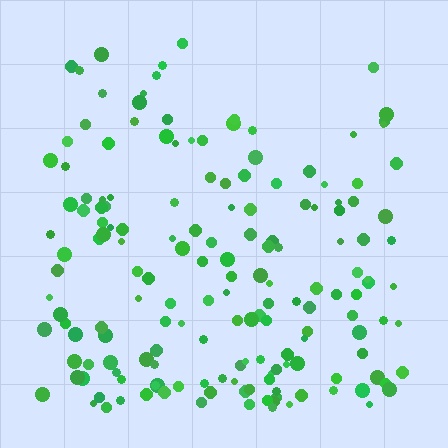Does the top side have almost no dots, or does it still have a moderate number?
Still a moderate number, just noticeably fewer than the bottom.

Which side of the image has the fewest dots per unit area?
The top.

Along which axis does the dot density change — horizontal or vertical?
Vertical.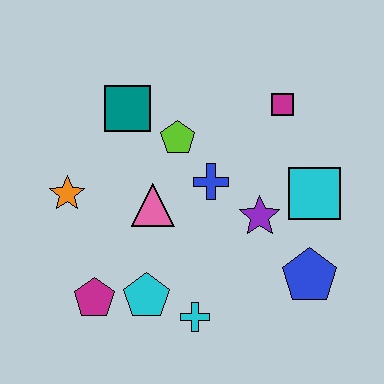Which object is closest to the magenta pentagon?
The cyan pentagon is closest to the magenta pentagon.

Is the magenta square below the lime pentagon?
No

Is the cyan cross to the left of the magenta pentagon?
No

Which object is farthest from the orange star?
The blue pentagon is farthest from the orange star.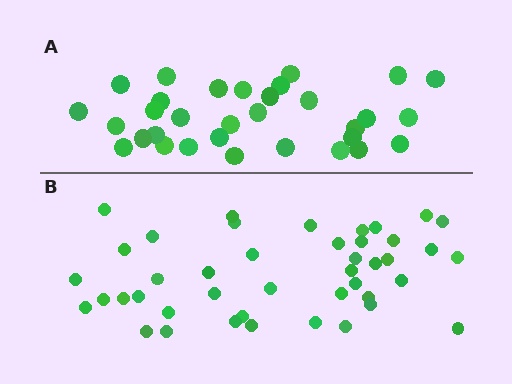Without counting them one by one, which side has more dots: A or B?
Region B (the bottom region) has more dots.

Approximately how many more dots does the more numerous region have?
Region B has roughly 12 or so more dots than region A.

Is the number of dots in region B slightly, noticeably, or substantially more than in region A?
Region B has noticeably more, but not dramatically so. The ratio is roughly 1.3 to 1.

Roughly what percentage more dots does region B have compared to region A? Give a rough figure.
About 35% more.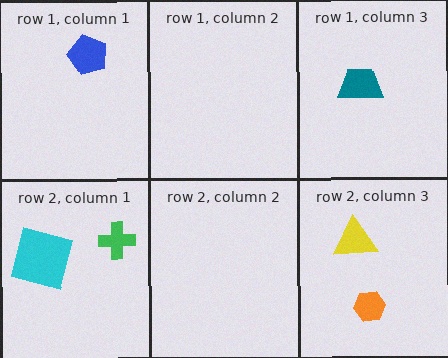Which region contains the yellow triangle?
The row 2, column 3 region.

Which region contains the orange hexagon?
The row 2, column 3 region.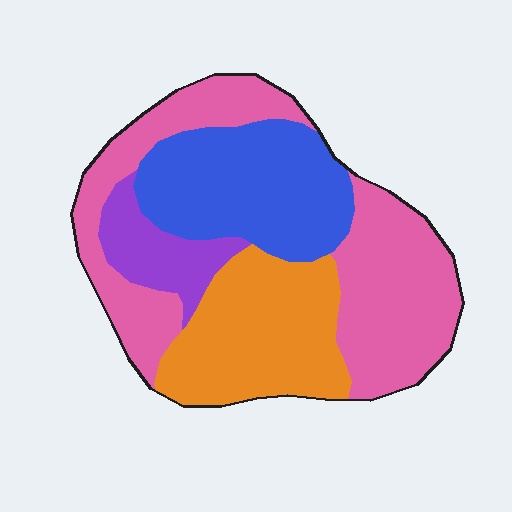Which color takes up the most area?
Pink, at roughly 40%.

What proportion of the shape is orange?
Orange takes up about one quarter (1/4) of the shape.